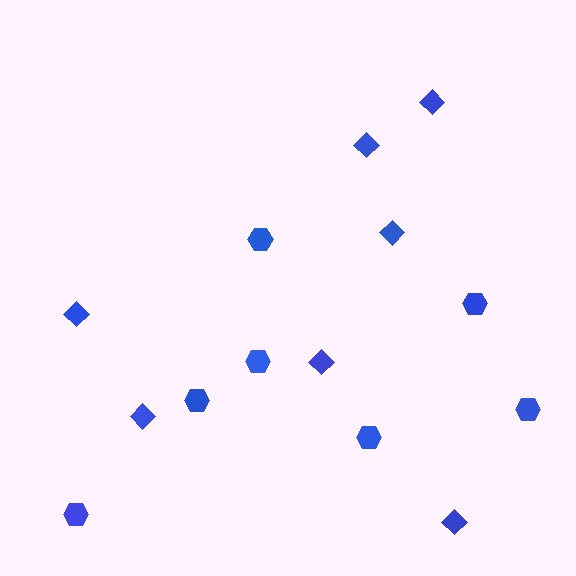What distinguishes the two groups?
There are 2 groups: one group of hexagons (7) and one group of diamonds (7).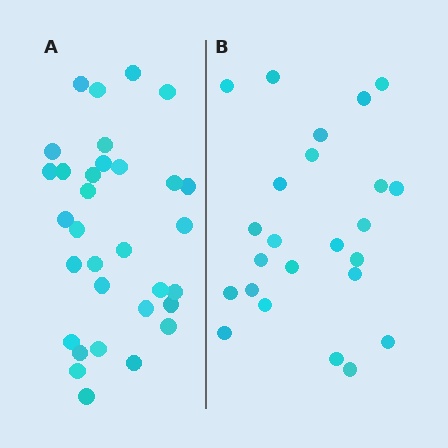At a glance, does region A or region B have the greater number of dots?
Region A (the left region) has more dots.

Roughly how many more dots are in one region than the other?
Region A has roughly 8 or so more dots than region B.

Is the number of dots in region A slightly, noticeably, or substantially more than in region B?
Region A has noticeably more, but not dramatically so. The ratio is roughly 1.3 to 1.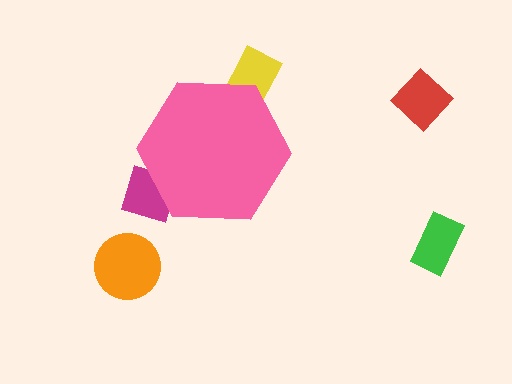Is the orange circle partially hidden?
No, the orange circle is fully visible.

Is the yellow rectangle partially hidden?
Yes, the yellow rectangle is partially hidden behind the pink hexagon.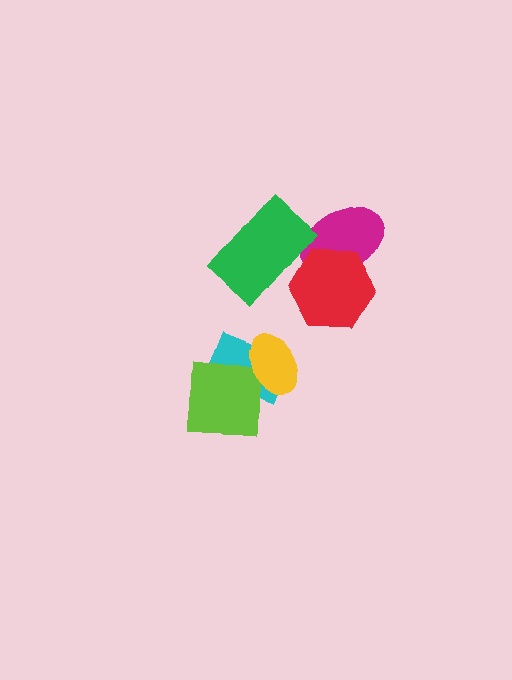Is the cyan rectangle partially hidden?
Yes, it is partially covered by another shape.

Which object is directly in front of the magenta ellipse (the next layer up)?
The red hexagon is directly in front of the magenta ellipse.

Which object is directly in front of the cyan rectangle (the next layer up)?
The lime square is directly in front of the cyan rectangle.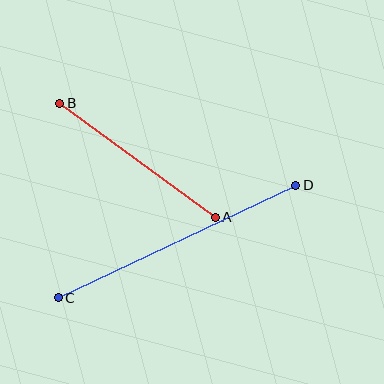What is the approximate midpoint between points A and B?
The midpoint is at approximately (137, 160) pixels.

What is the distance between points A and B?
The distance is approximately 193 pixels.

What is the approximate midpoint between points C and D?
The midpoint is at approximately (177, 241) pixels.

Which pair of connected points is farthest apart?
Points C and D are farthest apart.